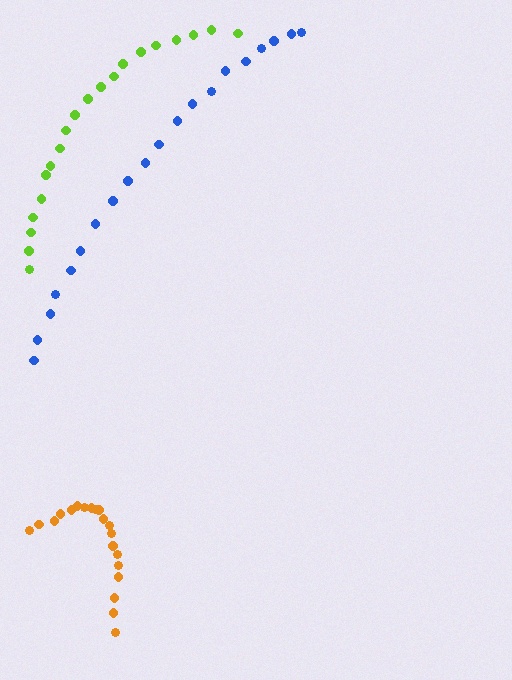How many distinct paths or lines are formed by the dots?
There are 3 distinct paths.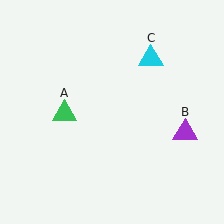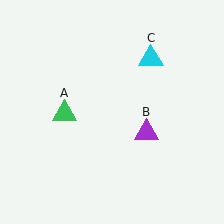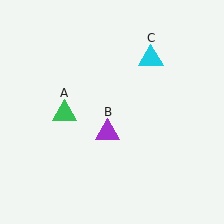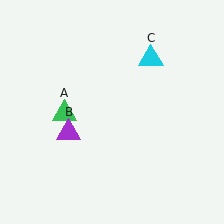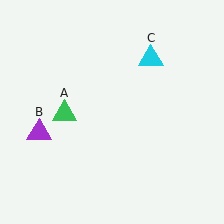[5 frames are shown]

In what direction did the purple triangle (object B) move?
The purple triangle (object B) moved left.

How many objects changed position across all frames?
1 object changed position: purple triangle (object B).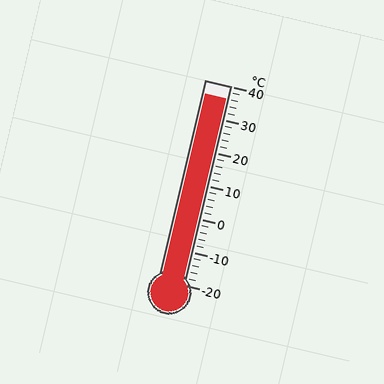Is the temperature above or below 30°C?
The temperature is above 30°C.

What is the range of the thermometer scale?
The thermometer scale ranges from -20°C to 40°C.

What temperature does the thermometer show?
The thermometer shows approximately 36°C.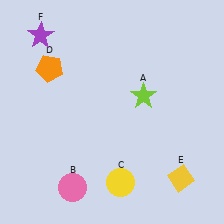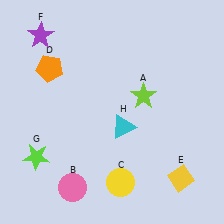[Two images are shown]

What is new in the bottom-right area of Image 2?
A cyan triangle (H) was added in the bottom-right area of Image 2.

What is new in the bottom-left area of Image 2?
A lime star (G) was added in the bottom-left area of Image 2.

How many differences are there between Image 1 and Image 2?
There are 2 differences between the two images.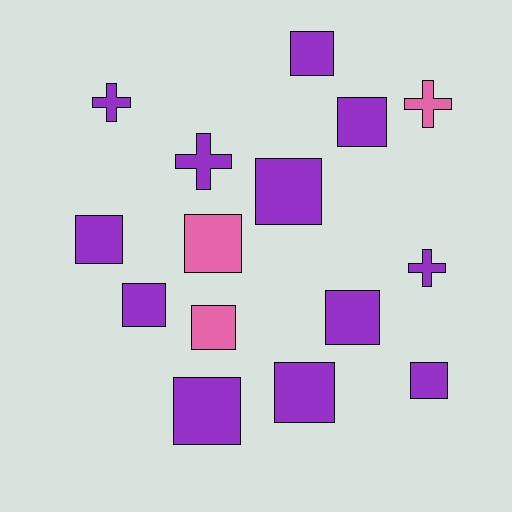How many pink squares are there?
There are 2 pink squares.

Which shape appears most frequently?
Square, with 11 objects.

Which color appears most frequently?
Purple, with 12 objects.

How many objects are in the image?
There are 15 objects.